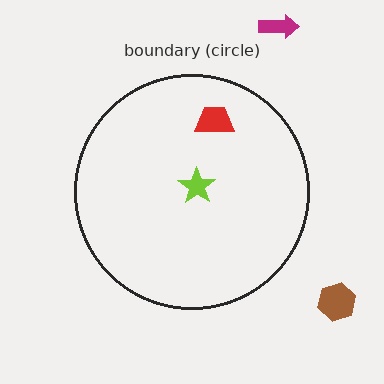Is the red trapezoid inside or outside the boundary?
Inside.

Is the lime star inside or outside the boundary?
Inside.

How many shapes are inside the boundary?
2 inside, 2 outside.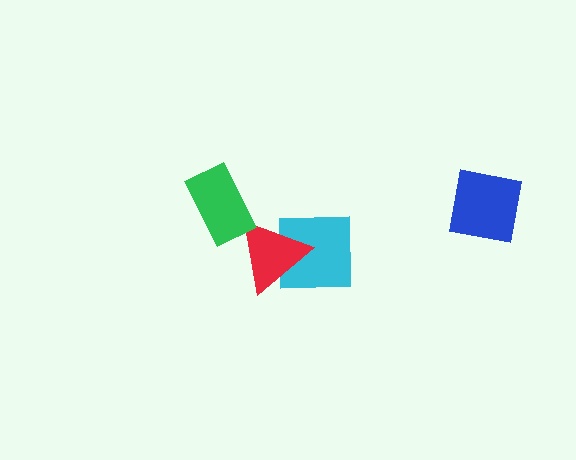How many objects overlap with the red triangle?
1 object overlaps with the red triangle.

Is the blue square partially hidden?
No, no other shape covers it.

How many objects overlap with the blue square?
0 objects overlap with the blue square.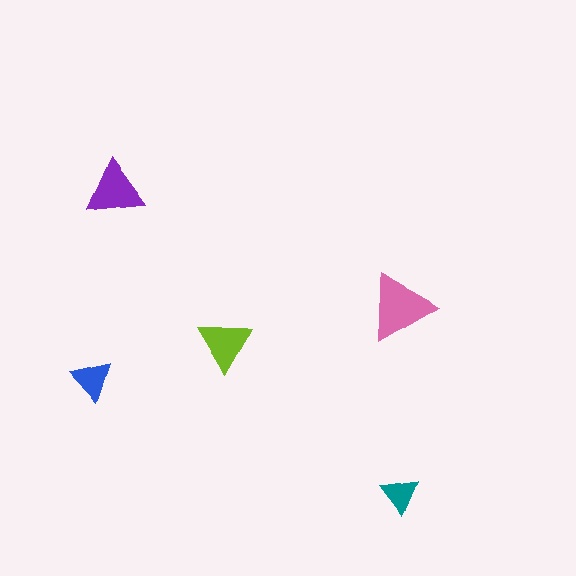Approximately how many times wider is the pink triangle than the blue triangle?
About 1.5 times wider.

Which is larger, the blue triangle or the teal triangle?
The blue one.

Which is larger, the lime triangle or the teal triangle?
The lime one.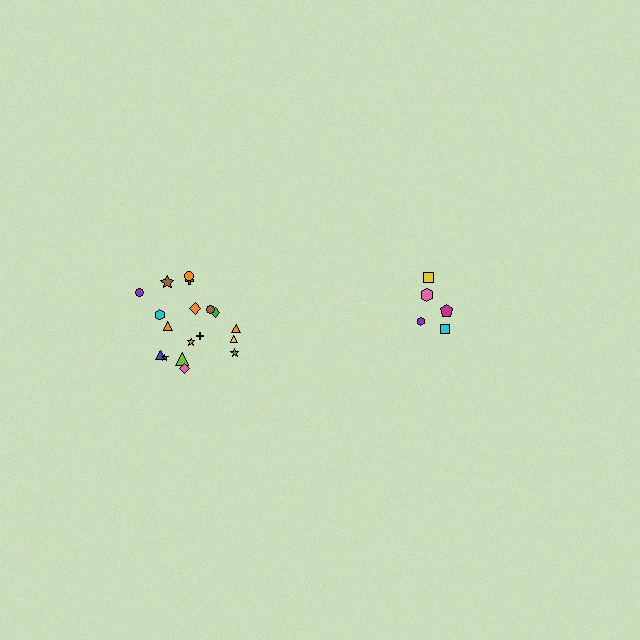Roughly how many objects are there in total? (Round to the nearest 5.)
Roughly 25 objects in total.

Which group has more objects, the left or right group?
The left group.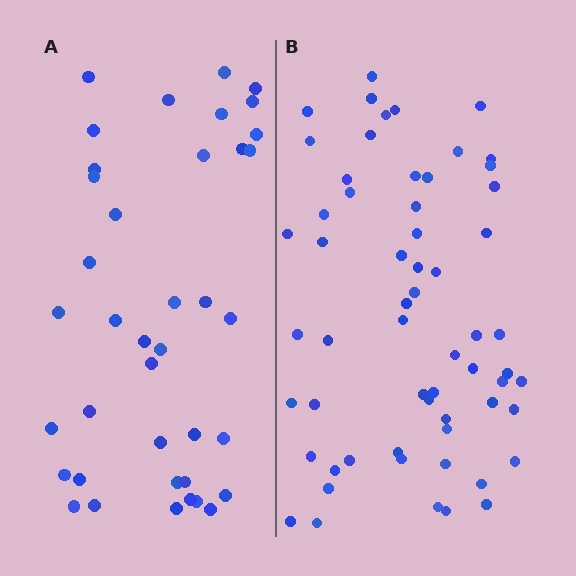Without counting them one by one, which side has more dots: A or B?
Region B (the right region) has more dots.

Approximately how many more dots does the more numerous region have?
Region B has approximately 20 more dots than region A.